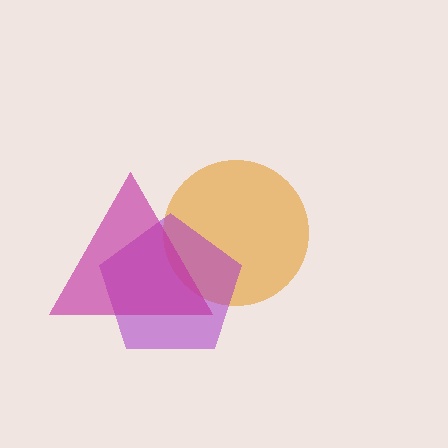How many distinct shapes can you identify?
There are 3 distinct shapes: an orange circle, a purple pentagon, a magenta triangle.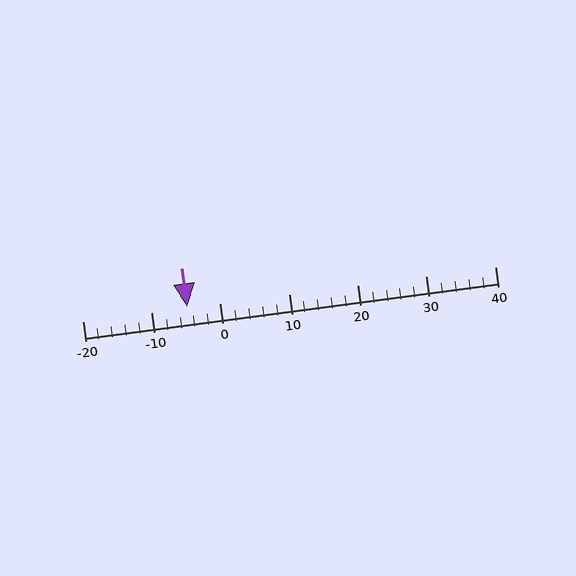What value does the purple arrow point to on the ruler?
The purple arrow points to approximately -5.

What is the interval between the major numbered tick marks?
The major tick marks are spaced 10 units apart.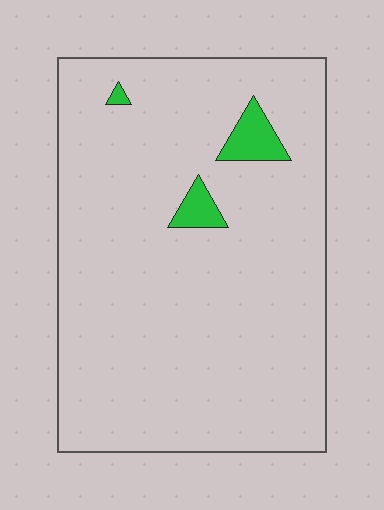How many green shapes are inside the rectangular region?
3.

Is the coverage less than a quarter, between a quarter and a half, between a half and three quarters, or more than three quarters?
Less than a quarter.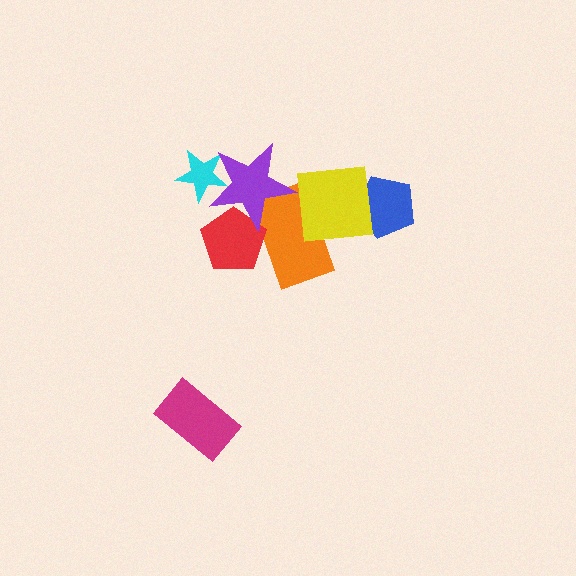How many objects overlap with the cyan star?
1 object overlaps with the cyan star.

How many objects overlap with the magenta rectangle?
0 objects overlap with the magenta rectangle.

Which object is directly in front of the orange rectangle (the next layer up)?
The red pentagon is directly in front of the orange rectangle.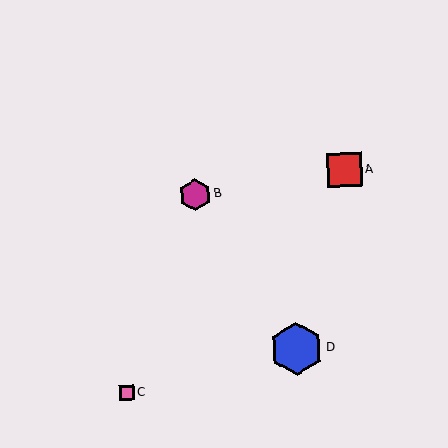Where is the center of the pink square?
The center of the pink square is at (127, 393).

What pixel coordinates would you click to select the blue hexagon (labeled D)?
Click at (297, 349) to select the blue hexagon D.